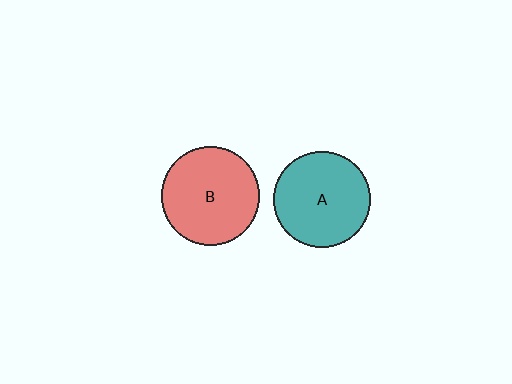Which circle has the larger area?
Circle B (red).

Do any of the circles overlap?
No, none of the circles overlap.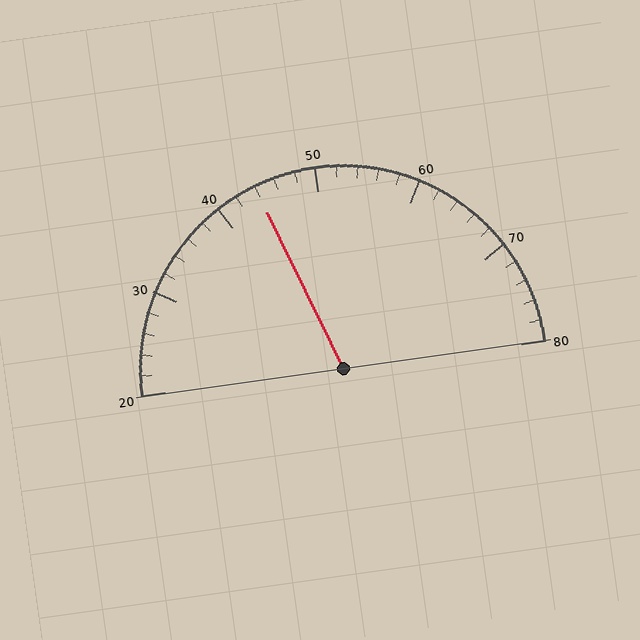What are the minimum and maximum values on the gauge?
The gauge ranges from 20 to 80.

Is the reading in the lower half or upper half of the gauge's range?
The reading is in the lower half of the range (20 to 80).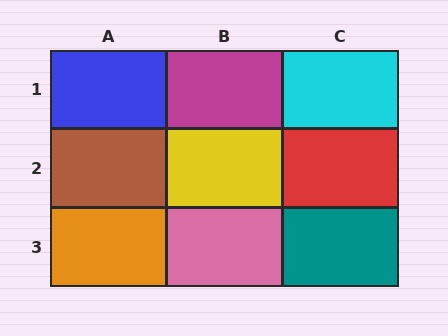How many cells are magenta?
1 cell is magenta.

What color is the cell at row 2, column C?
Red.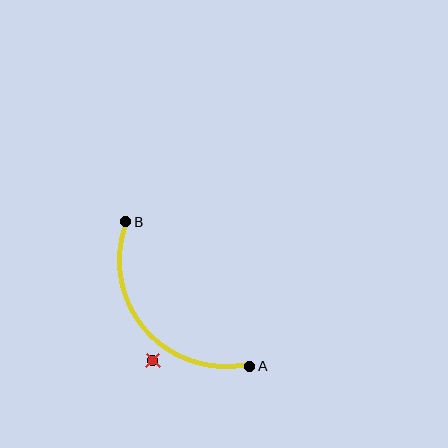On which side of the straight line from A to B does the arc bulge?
The arc bulges below and to the left of the straight line connecting A and B.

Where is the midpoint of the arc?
The arc midpoint is the point on the curve farthest from the straight line joining A and B. It sits below and to the left of that line.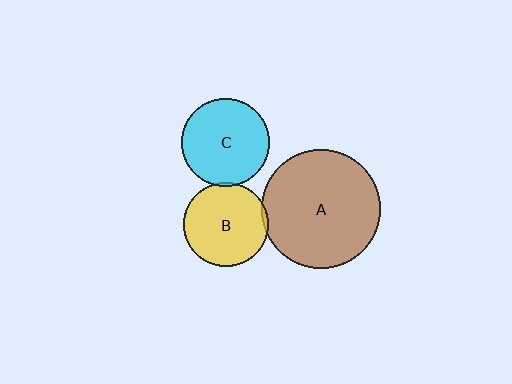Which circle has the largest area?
Circle A (brown).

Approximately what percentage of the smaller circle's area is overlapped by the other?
Approximately 5%.